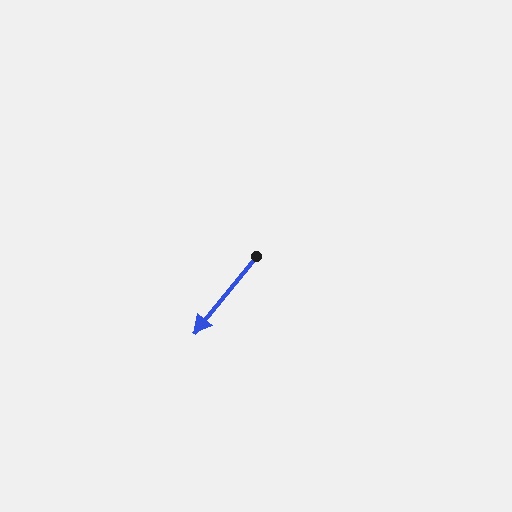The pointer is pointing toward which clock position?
Roughly 7 o'clock.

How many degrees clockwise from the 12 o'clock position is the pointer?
Approximately 219 degrees.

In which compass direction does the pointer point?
Southwest.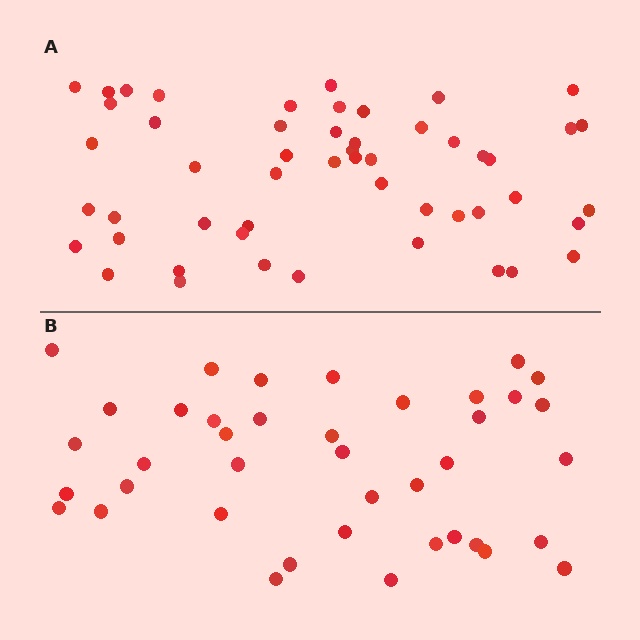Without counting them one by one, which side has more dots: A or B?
Region A (the top region) has more dots.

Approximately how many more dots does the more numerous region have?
Region A has roughly 12 or so more dots than region B.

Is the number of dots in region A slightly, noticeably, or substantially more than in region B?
Region A has noticeably more, but not dramatically so. The ratio is roughly 1.3 to 1.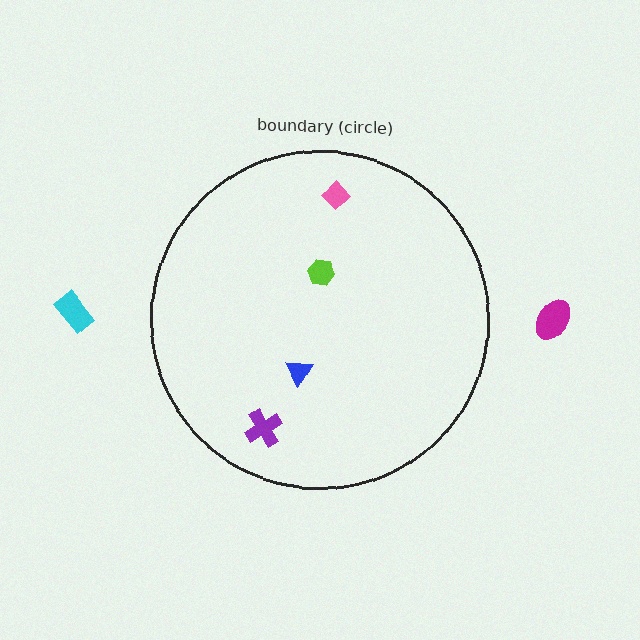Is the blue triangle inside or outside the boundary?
Inside.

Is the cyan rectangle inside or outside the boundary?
Outside.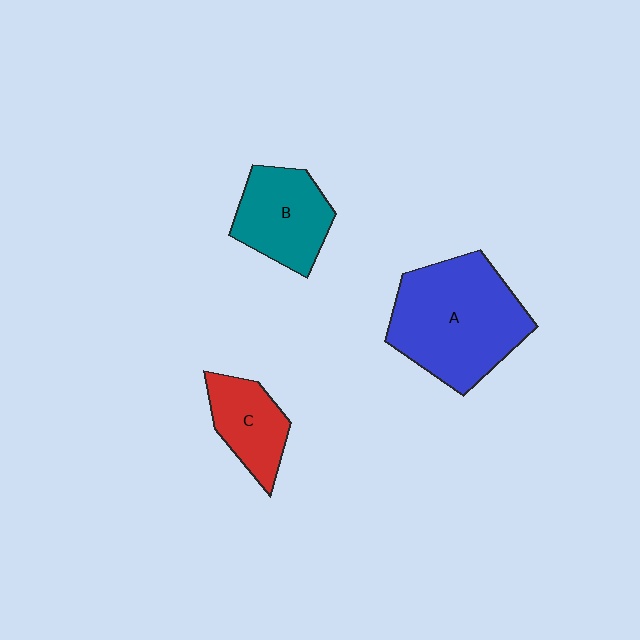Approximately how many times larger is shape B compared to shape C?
Approximately 1.3 times.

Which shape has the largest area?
Shape A (blue).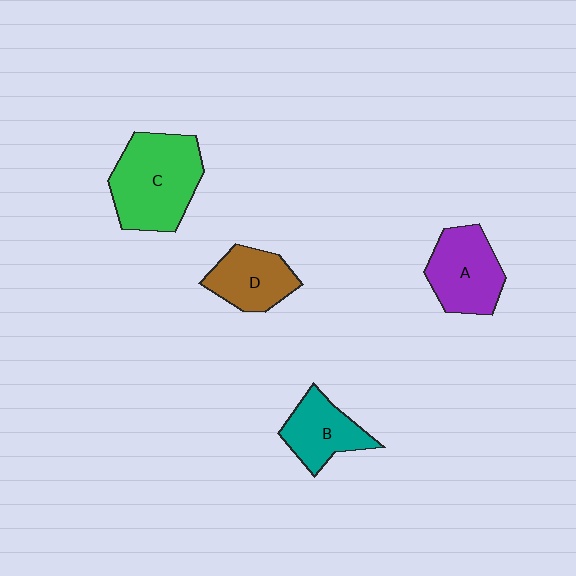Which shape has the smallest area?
Shape B (teal).